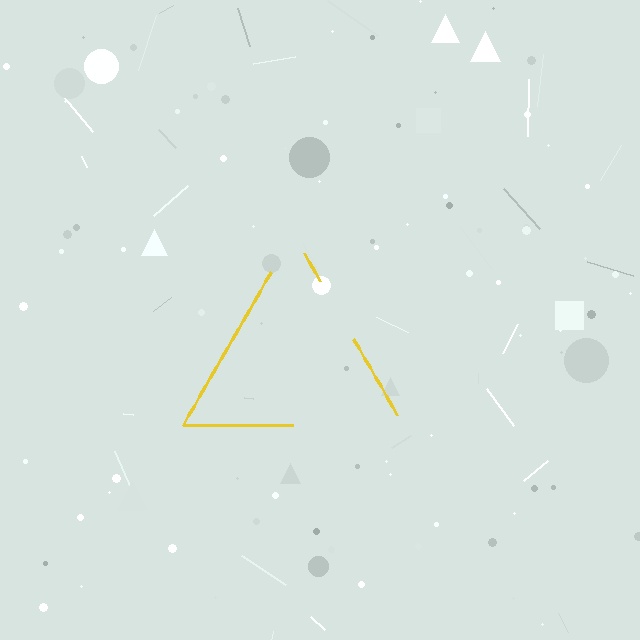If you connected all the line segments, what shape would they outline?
They would outline a triangle.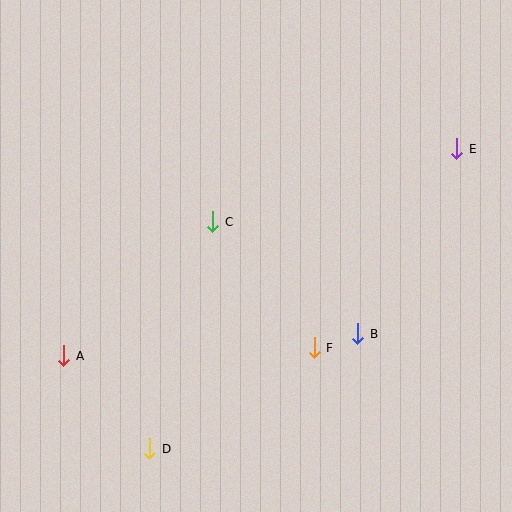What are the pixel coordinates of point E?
Point E is at (457, 149).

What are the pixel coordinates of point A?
Point A is at (64, 356).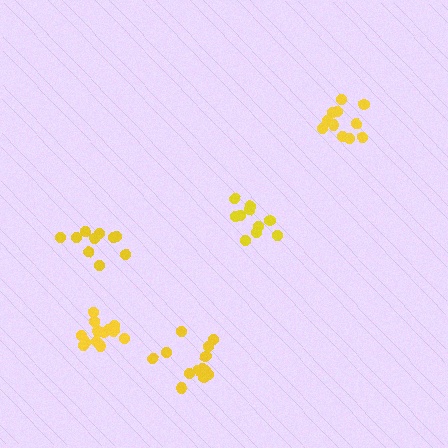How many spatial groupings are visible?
There are 5 spatial groupings.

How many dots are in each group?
Group 1: 10 dots, Group 2: 14 dots, Group 3: 11 dots, Group 4: 13 dots, Group 5: 10 dots (58 total).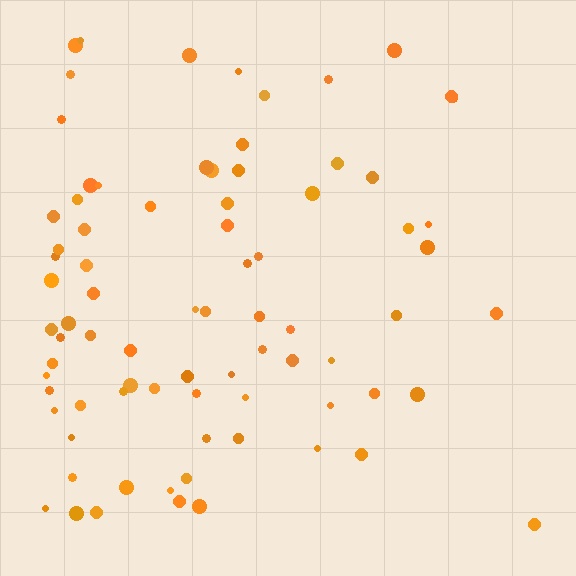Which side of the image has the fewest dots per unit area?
The right.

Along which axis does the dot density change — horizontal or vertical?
Horizontal.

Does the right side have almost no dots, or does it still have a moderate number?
Still a moderate number, just noticeably fewer than the left.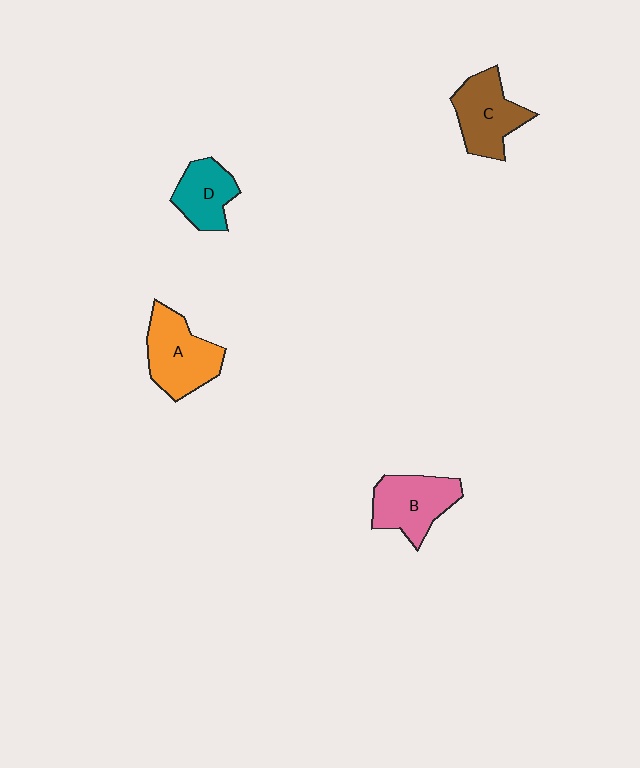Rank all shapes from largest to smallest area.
From largest to smallest: A (orange), C (brown), B (pink), D (teal).